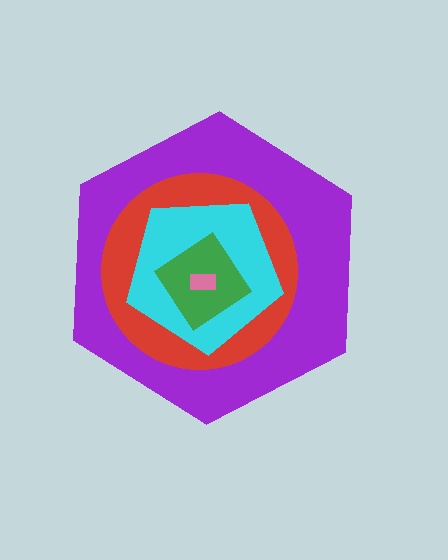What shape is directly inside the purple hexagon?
The red circle.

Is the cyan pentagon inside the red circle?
Yes.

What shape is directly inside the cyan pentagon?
The green diamond.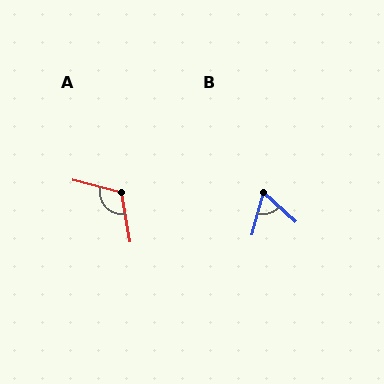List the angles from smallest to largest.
B (63°), A (115°).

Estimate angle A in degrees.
Approximately 115 degrees.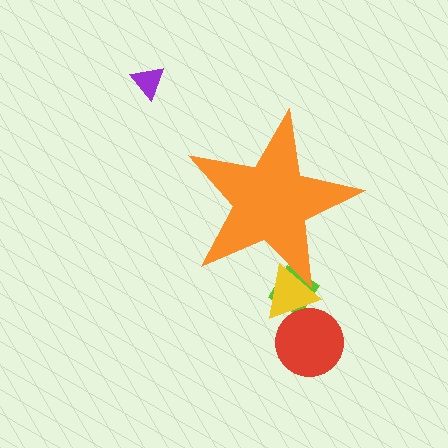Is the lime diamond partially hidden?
Yes, the lime diamond is partially hidden behind the orange star.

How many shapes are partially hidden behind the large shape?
2 shapes are partially hidden.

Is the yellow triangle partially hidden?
Yes, the yellow triangle is partially hidden behind the orange star.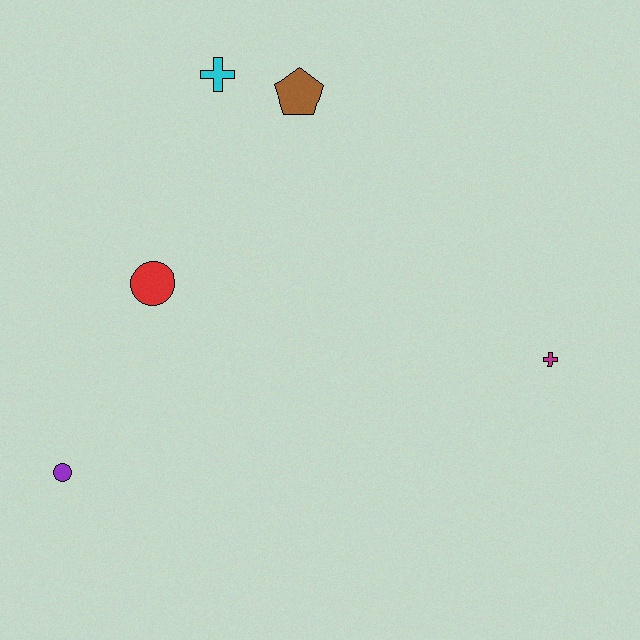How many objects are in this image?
There are 5 objects.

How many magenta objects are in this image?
There is 1 magenta object.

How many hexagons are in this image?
There are no hexagons.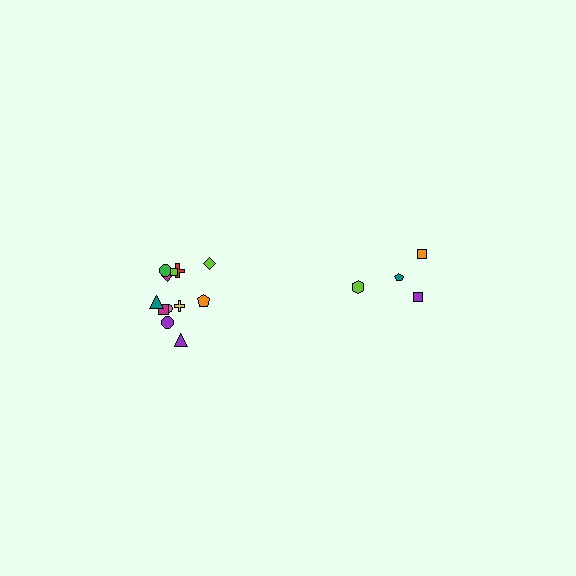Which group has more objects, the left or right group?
The left group.